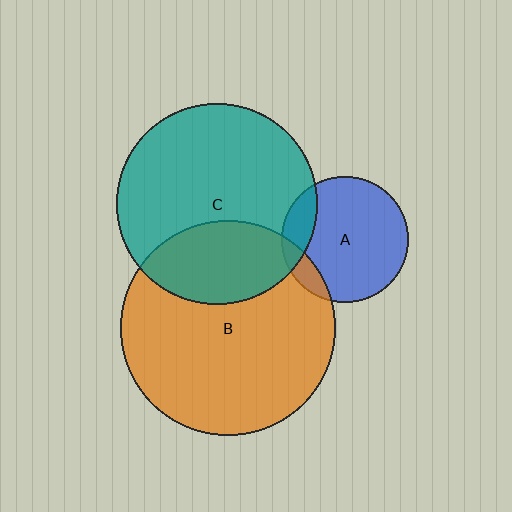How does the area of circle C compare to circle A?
Approximately 2.5 times.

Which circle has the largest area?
Circle B (orange).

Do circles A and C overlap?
Yes.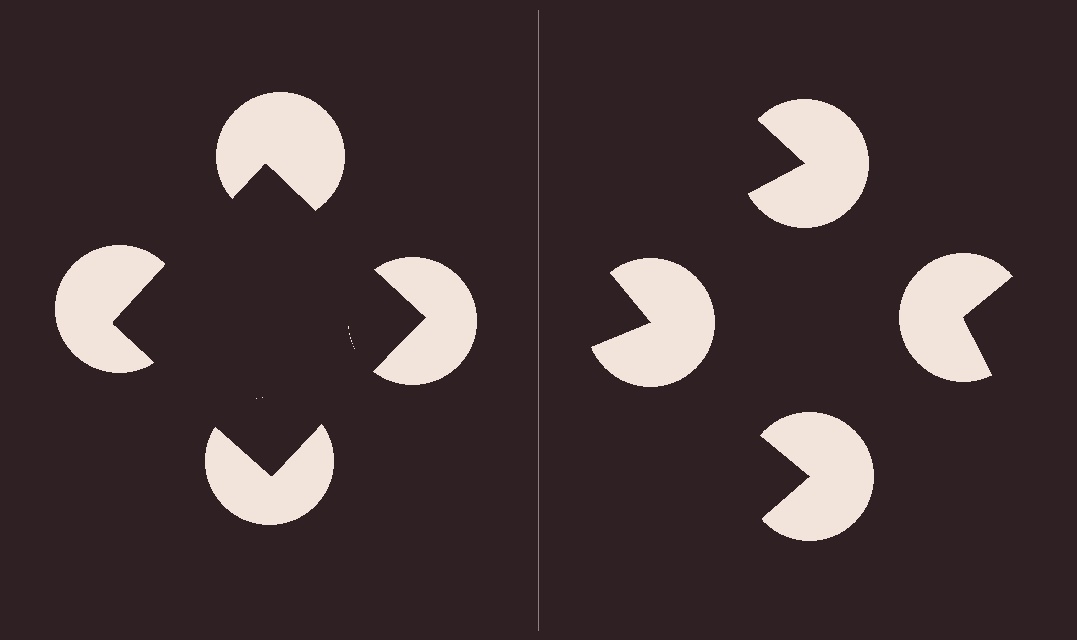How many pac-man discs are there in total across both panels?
8 — 4 on each side.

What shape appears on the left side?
An illusory square.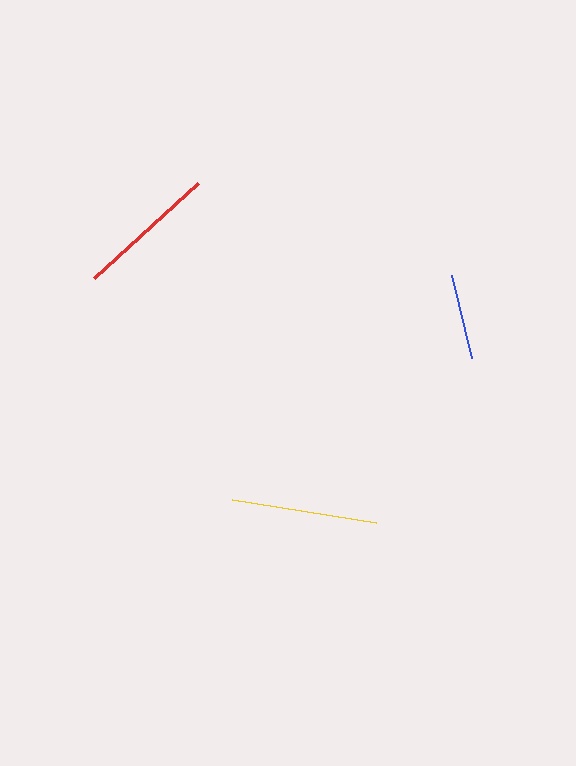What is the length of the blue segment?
The blue segment is approximately 85 pixels long.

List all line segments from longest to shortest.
From longest to shortest: yellow, red, blue.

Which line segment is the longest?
The yellow line is the longest at approximately 146 pixels.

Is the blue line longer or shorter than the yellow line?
The yellow line is longer than the blue line.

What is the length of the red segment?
The red segment is approximately 141 pixels long.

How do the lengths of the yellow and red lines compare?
The yellow and red lines are approximately the same length.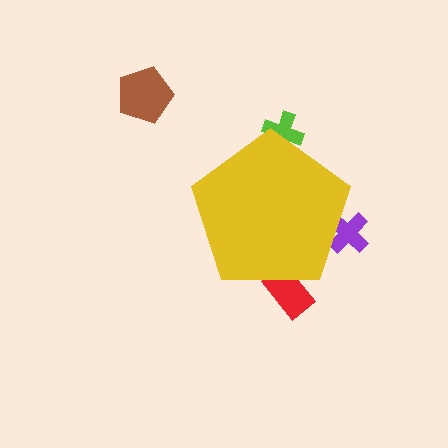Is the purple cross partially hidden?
Yes, the purple cross is partially hidden behind the yellow pentagon.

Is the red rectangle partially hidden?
Yes, the red rectangle is partially hidden behind the yellow pentagon.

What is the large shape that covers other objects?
A yellow pentagon.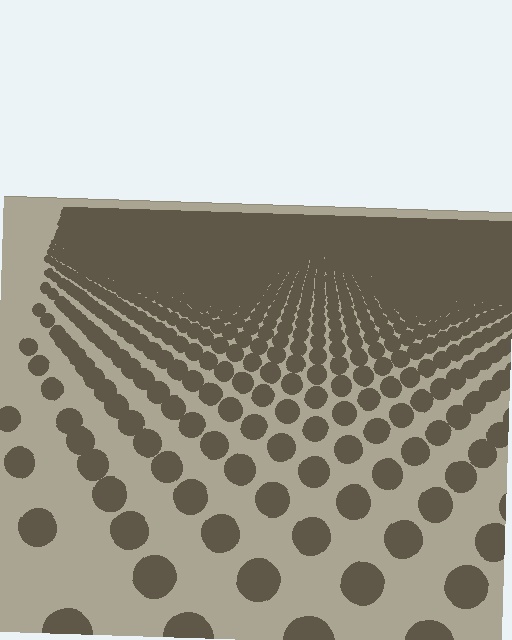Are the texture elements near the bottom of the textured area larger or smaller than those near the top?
Larger. Near the bottom, elements are closer to the viewer and appear at a bigger on-screen size.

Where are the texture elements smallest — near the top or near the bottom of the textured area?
Near the top.